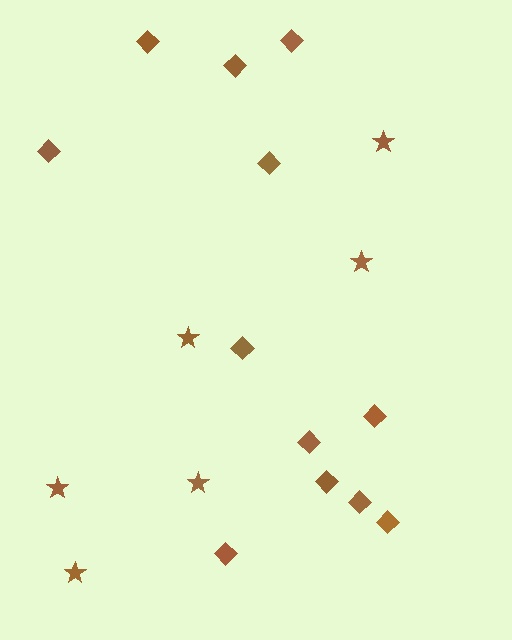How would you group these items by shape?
There are 2 groups: one group of stars (6) and one group of diamonds (12).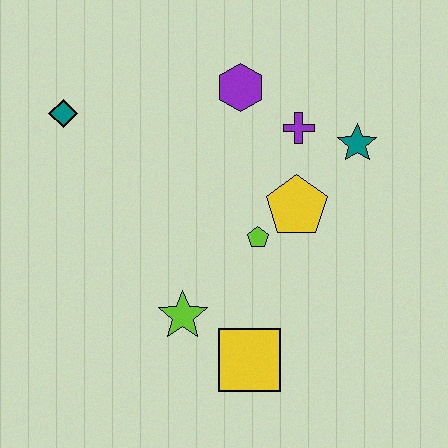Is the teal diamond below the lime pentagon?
No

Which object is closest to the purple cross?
The teal star is closest to the purple cross.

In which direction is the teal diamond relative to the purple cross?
The teal diamond is to the left of the purple cross.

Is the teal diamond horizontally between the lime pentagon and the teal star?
No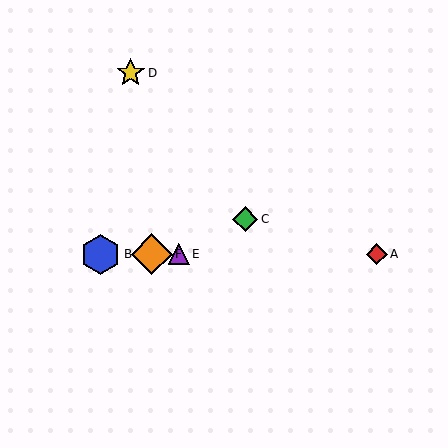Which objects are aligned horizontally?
Objects A, B, E, F are aligned horizontally.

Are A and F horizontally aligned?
Yes, both are at y≈254.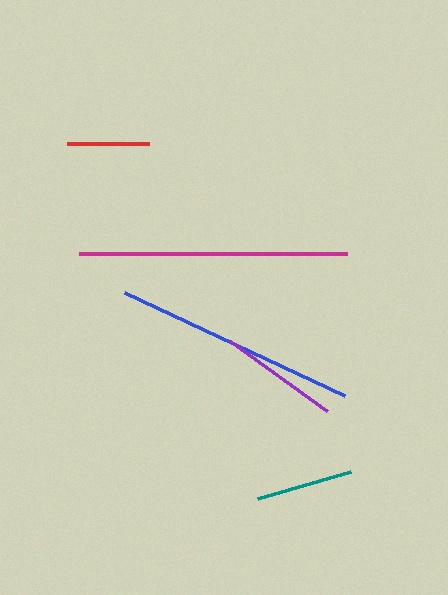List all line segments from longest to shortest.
From longest to shortest: magenta, blue, purple, teal, red.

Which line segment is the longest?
The magenta line is the longest at approximately 268 pixels.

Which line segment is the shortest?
The red line is the shortest at approximately 82 pixels.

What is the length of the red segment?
The red segment is approximately 82 pixels long.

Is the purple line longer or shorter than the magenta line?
The magenta line is longer than the purple line.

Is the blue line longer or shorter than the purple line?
The blue line is longer than the purple line.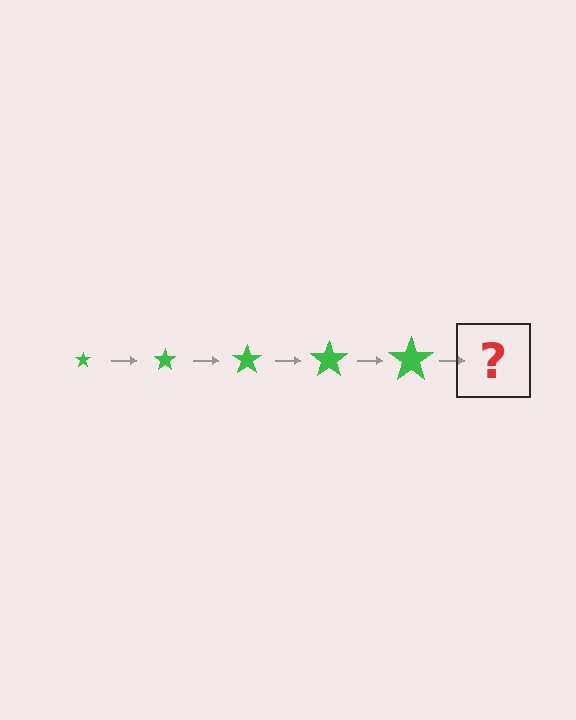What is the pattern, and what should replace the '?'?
The pattern is that the star gets progressively larger each step. The '?' should be a green star, larger than the previous one.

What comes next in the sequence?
The next element should be a green star, larger than the previous one.